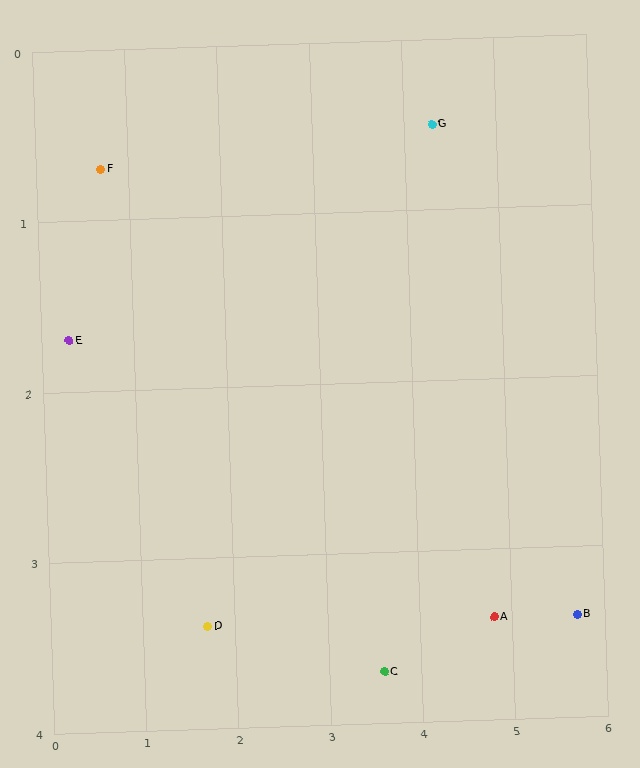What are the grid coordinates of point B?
Point B is at approximately (5.7, 3.4).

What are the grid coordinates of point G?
Point G is at approximately (4.3, 0.5).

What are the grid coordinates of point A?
Point A is at approximately (4.8, 3.4).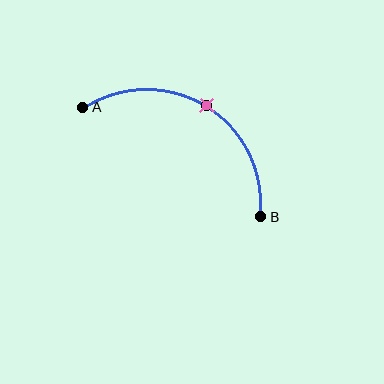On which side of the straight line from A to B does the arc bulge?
The arc bulges above the straight line connecting A and B.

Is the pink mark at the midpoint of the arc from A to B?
Yes. The pink mark lies on the arc at equal arc-length from both A and B — it is the arc midpoint.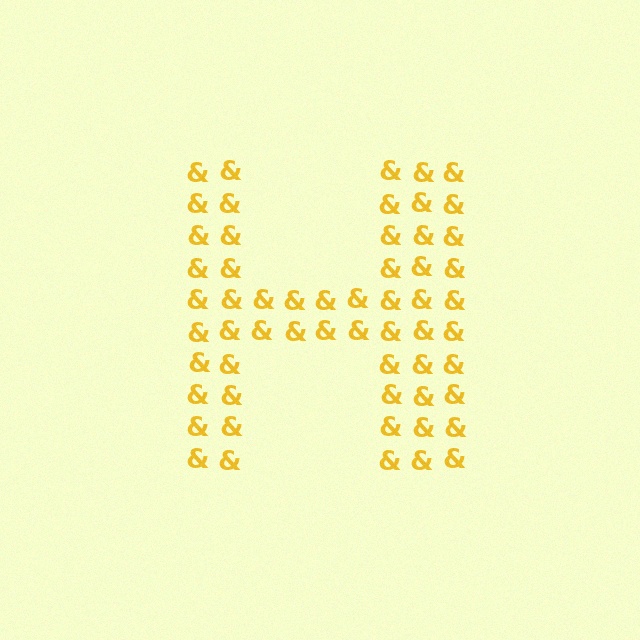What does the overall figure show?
The overall figure shows the letter H.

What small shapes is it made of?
It is made of small ampersands.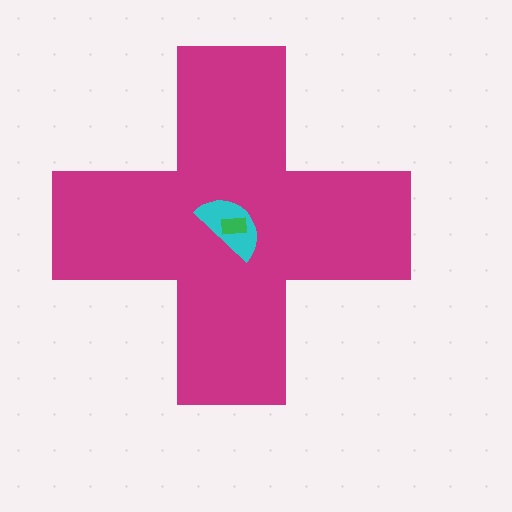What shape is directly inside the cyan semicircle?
The green rectangle.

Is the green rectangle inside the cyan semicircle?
Yes.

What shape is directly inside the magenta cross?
The cyan semicircle.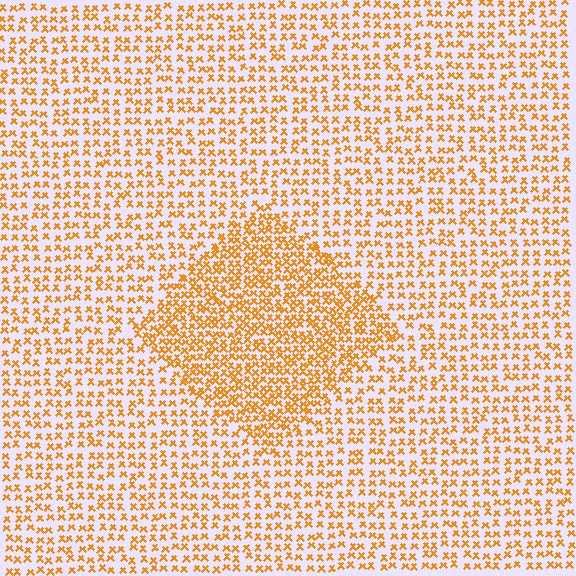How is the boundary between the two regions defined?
The boundary is defined by a change in element density (approximately 1.8x ratio). All elements are the same color, size, and shape.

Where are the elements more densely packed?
The elements are more densely packed inside the diamond boundary.